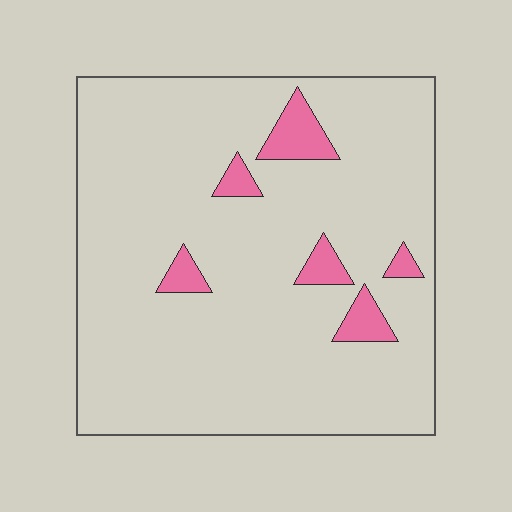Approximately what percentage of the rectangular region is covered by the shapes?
Approximately 10%.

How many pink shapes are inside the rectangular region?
6.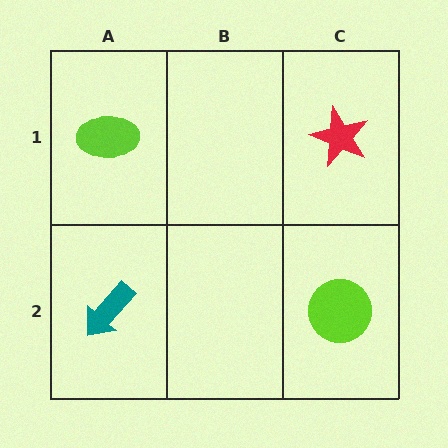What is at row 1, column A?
A lime ellipse.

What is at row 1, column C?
A red star.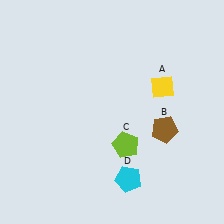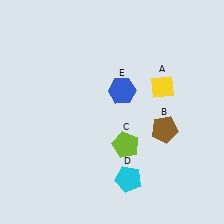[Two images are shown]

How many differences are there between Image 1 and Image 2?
There is 1 difference between the two images.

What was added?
A blue hexagon (E) was added in Image 2.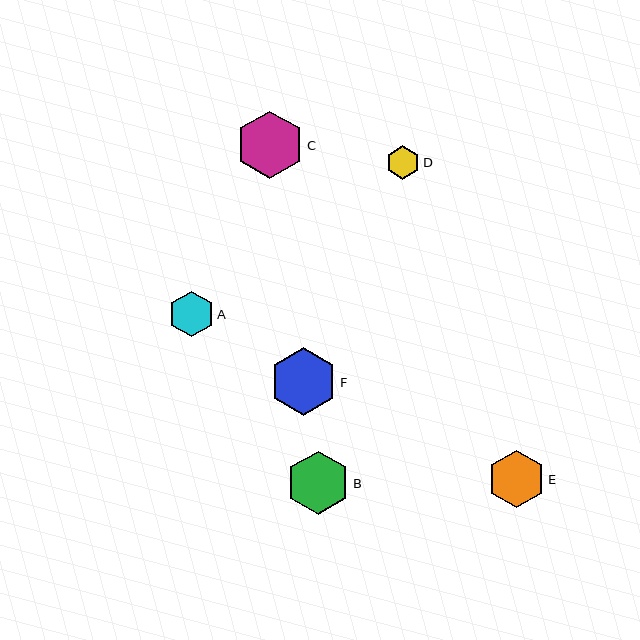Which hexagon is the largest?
Hexagon F is the largest with a size of approximately 67 pixels.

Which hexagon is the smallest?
Hexagon D is the smallest with a size of approximately 33 pixels.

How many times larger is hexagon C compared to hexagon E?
Hexagon C is approximately 1.2 times the size of hexagon E.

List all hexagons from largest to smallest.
From largest to smallest: F, C, B, E, A, D.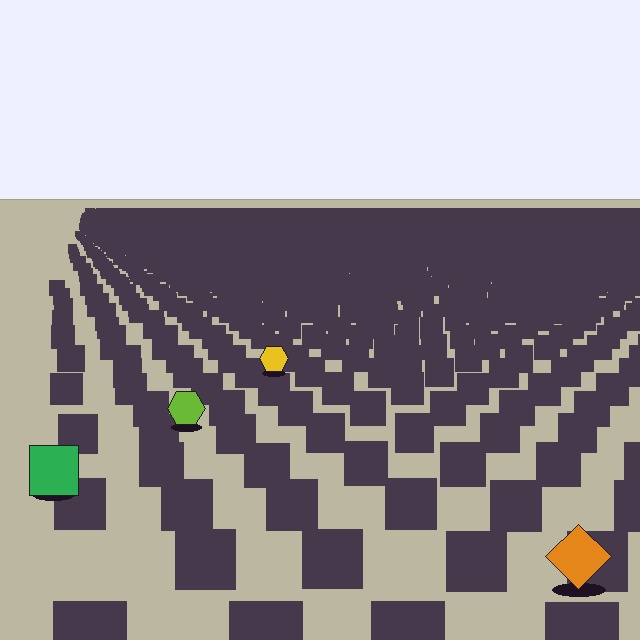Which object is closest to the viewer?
The orange diamond is closest. The texture marks near it are larger and more spread out.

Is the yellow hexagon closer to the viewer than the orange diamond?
No. The orange diamond is closer — you can tell from the texture gradient: the ground texture is coarser near it.